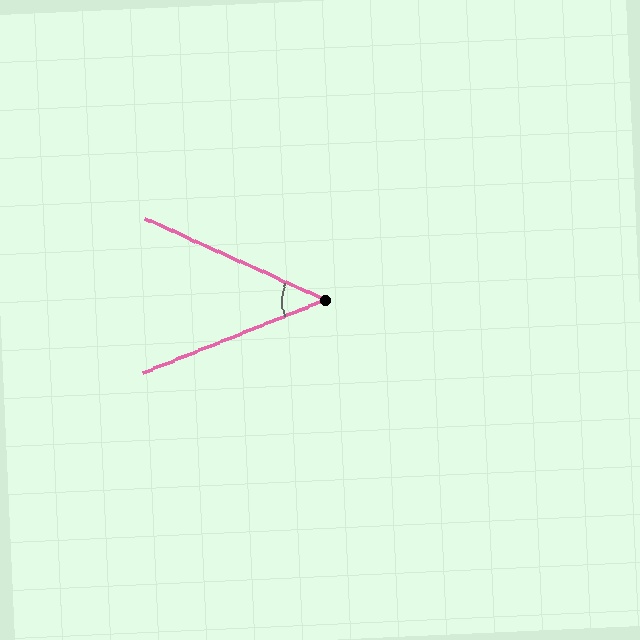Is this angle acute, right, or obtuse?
It is acute.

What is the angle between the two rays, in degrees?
Approximately 46 degrees.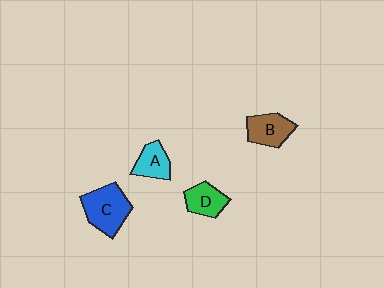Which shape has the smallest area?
Shape A (cyan).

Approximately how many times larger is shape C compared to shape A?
Approximately 1.7 times.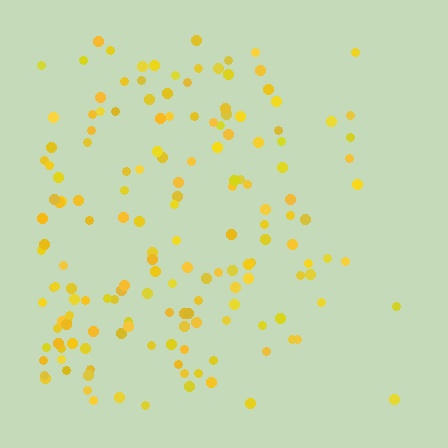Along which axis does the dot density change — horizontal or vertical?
Horizontal.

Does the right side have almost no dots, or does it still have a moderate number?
Still a moderate number, just noticeably fewer than the left.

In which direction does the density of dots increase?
From right to left, with the left side densest.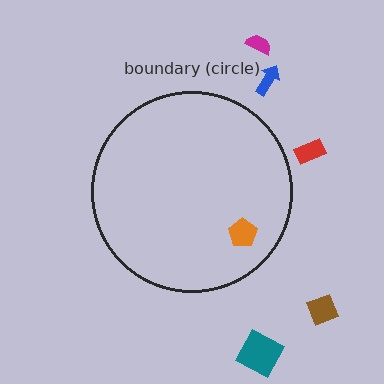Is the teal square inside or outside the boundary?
Outside.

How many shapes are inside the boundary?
1 inside, 5 outside.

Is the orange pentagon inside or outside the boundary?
Inside.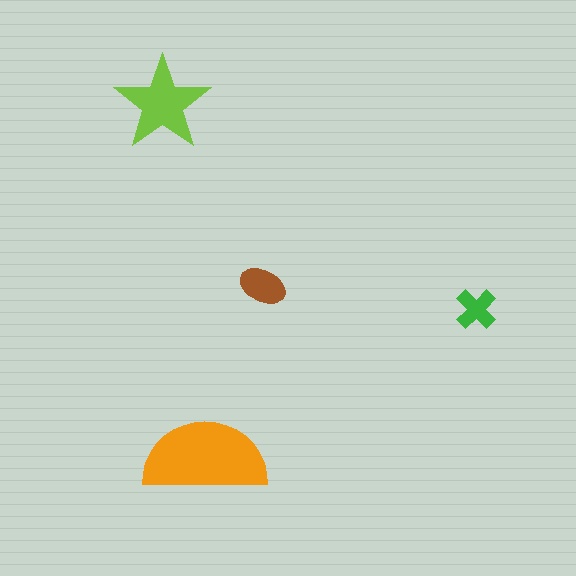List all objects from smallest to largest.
The green cross, the brown ellipse, the lime star, the orange semicircle.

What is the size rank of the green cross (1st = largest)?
4th.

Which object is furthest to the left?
The lime star is leftmost.